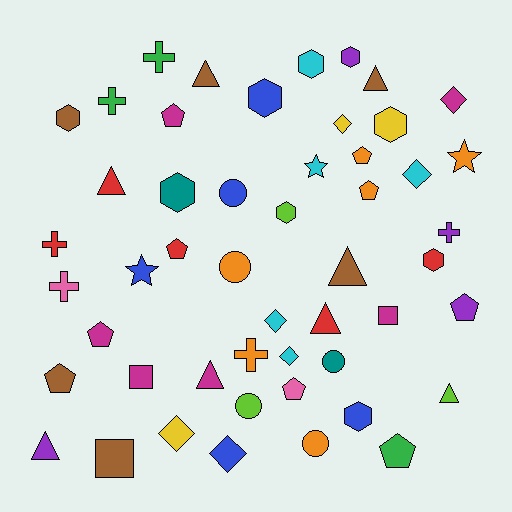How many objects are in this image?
There are 50 objects.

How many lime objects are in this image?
There are 3 lime objects.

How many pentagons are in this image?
There are 9 pentagons.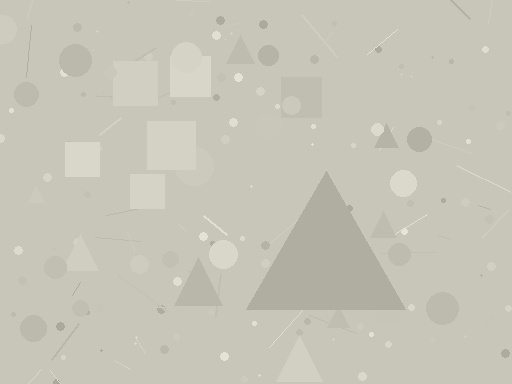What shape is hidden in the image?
A triangle is hidden in the image.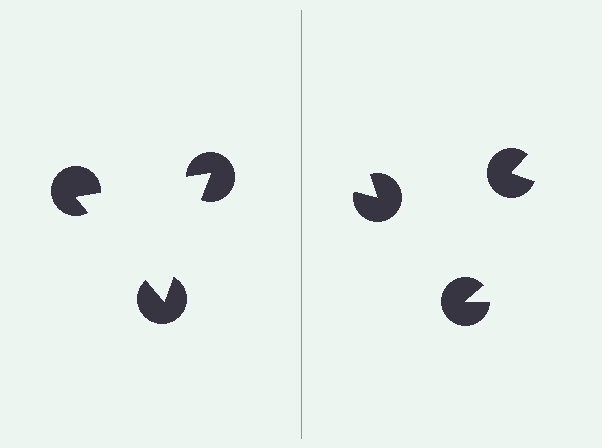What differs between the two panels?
The pac-man discs are positioned identically on both sides; only the wedge orientations differ. On the left they align to a triangle; on the right they are misaligned.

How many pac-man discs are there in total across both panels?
6 — 3 on each side.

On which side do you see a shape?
An illusory triangle appears on the left side. On the right side the wedge cuts are rotated, so no coherent shape forms.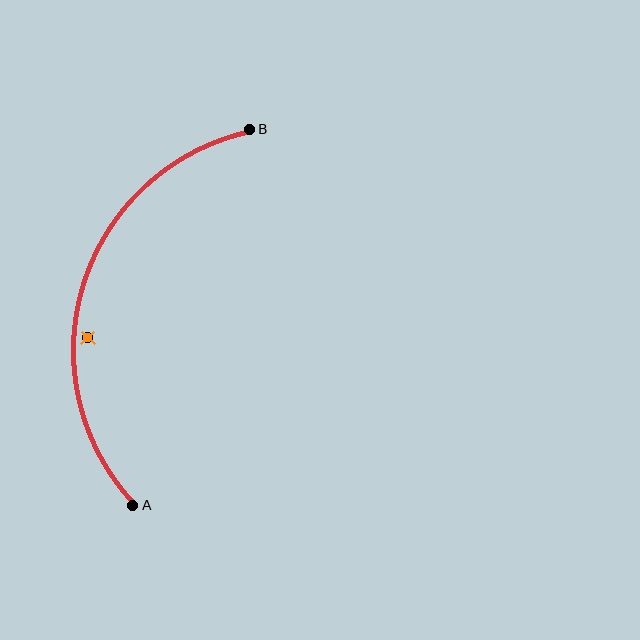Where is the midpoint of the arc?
The arc midpoint is the point on the curve farthest from the straight line joining A and B. It sits to the left of that line.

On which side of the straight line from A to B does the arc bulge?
The arc bulges to the left of the straight line connecting A and B.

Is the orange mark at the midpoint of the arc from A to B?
No — the orange mark does not lie on the arc at all. It sits slightly inside the curve.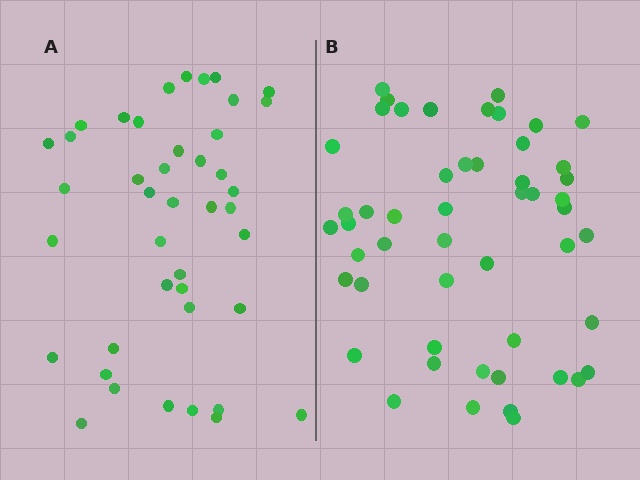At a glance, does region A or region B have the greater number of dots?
Region B (the right region) has more dots.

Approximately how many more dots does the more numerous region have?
Region B has roughly 8 or so more dots than region A.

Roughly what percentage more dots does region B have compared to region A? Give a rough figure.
About 20% more.